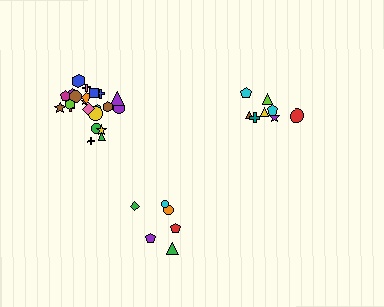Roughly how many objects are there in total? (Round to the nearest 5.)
Roughly 35 objects in total.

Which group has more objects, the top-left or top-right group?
The top-left group.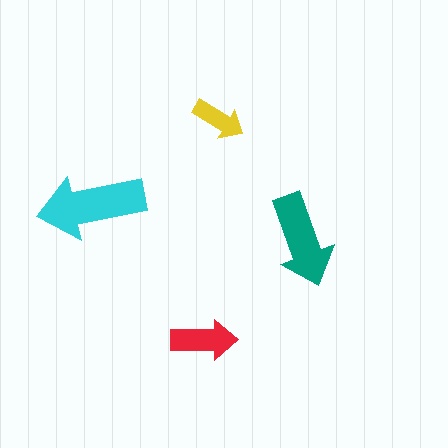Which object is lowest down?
The red arrow is bottommost.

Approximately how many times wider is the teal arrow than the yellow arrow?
About 1.5 times wider.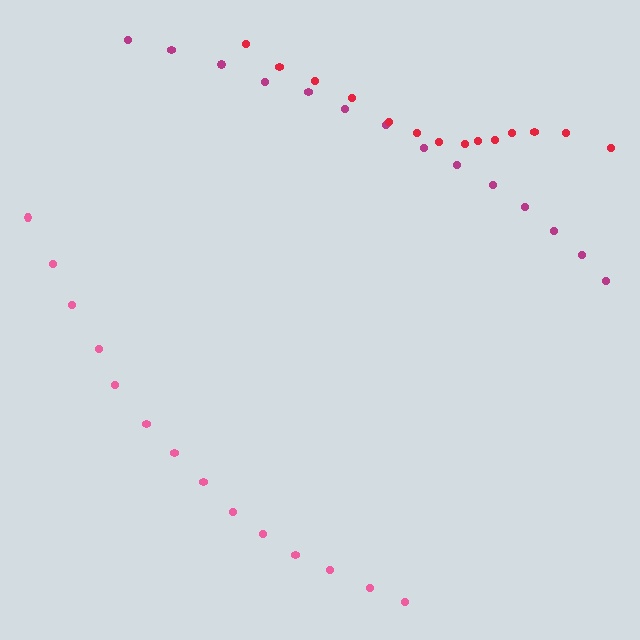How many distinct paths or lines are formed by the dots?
There are 3 distinct paths.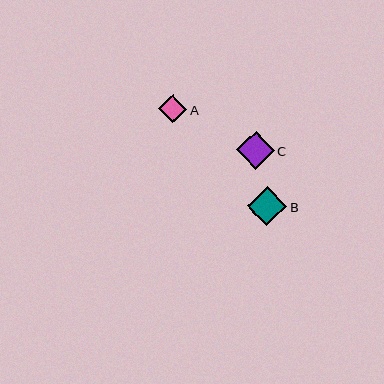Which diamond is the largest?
Diamond B is the largest with a size of approximately 39 pixels.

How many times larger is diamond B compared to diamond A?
Diamond B is approximately 1.4 times the size of diamond A.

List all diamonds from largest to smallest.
From largest to smallest: B, C, A.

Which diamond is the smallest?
Diamond A is the smallest with a size of approximately 28 pixels.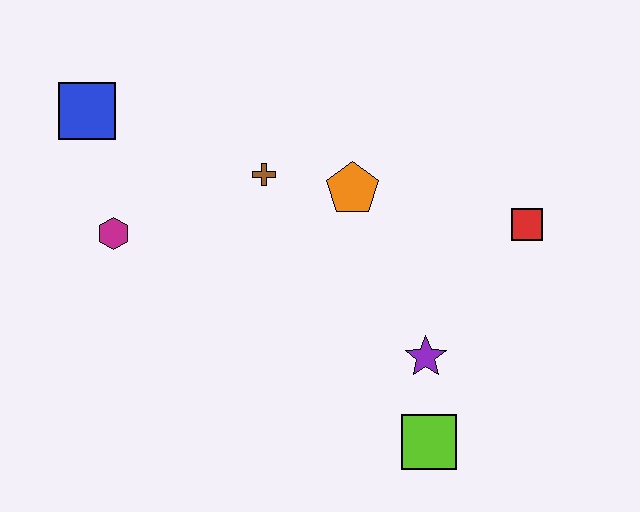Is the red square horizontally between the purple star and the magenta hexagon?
No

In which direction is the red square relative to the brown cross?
The red square is to the right of the brown cross.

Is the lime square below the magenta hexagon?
Yes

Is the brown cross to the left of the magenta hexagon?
No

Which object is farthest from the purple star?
The blue square is farthest from the purple star.